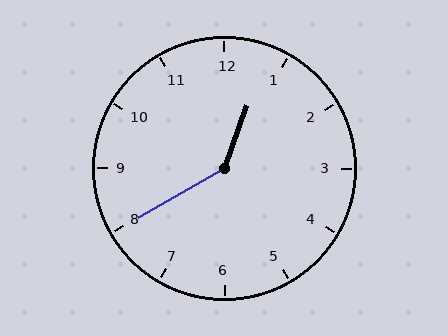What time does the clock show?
12:40.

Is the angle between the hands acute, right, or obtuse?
It is obtuse.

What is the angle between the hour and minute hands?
Approximately 140 degrees.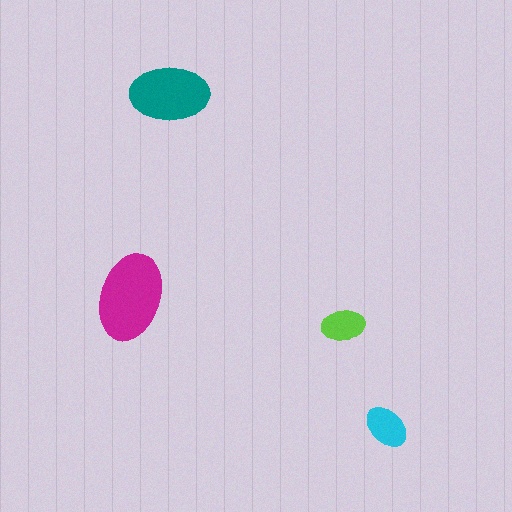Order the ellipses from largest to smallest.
the magenta one, the teal one, the cyan one, the lime one.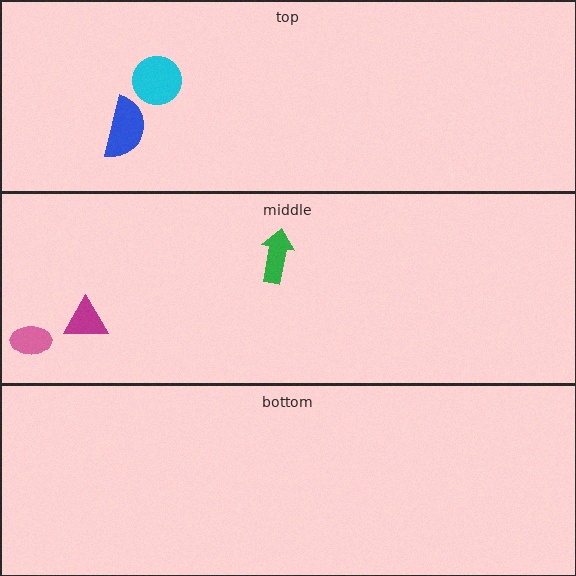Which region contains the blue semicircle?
The top region.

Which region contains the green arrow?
The middle region.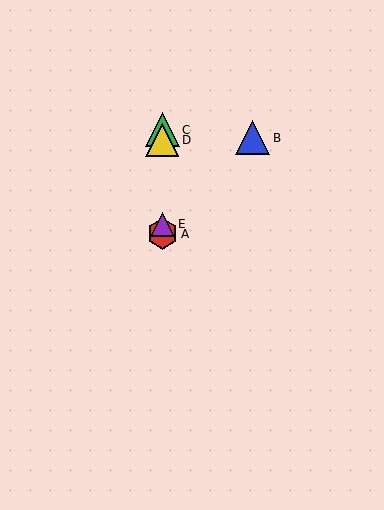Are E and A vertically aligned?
Yes, both are at x≈162.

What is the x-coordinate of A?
Object A is at x≈162.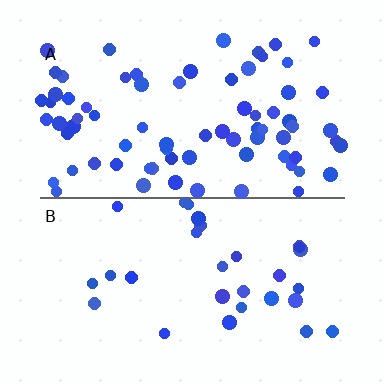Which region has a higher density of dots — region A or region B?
A (the top).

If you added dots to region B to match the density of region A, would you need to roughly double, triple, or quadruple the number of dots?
Approximately double.